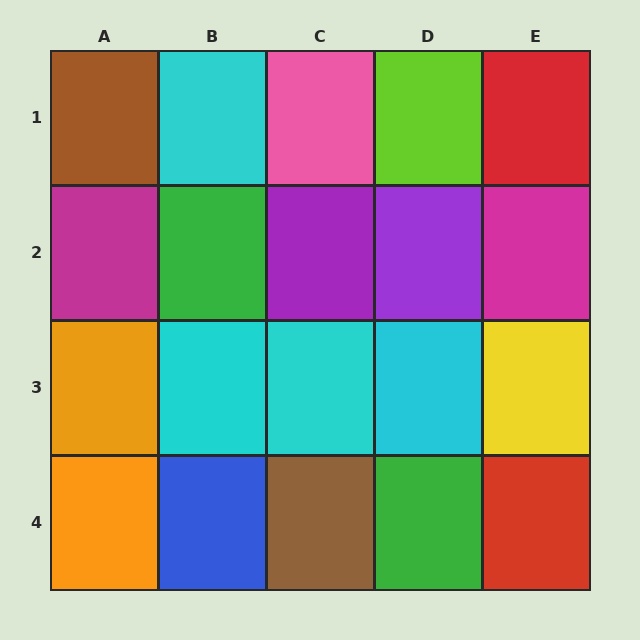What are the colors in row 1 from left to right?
Brown, cyan, pink, lime, red.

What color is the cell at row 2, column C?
Purple.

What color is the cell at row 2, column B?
Green.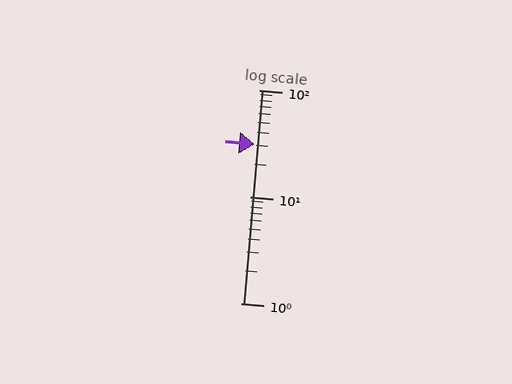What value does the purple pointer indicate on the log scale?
The pointer indicates approximately 31.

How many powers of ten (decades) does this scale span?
The scale spans 2 decades, from 1 to 100.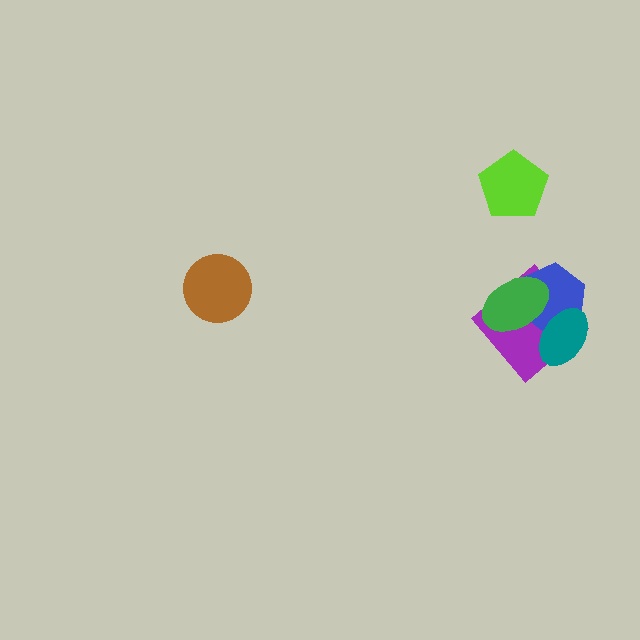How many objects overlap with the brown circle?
0 objects overlap with the brown circle.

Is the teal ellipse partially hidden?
No, no other shape covers it.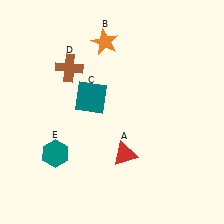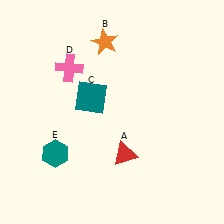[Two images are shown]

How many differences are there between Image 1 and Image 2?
There is 1 difference between the two images.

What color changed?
The cross (D) changed from brown in Image 1 to pink in Image 2.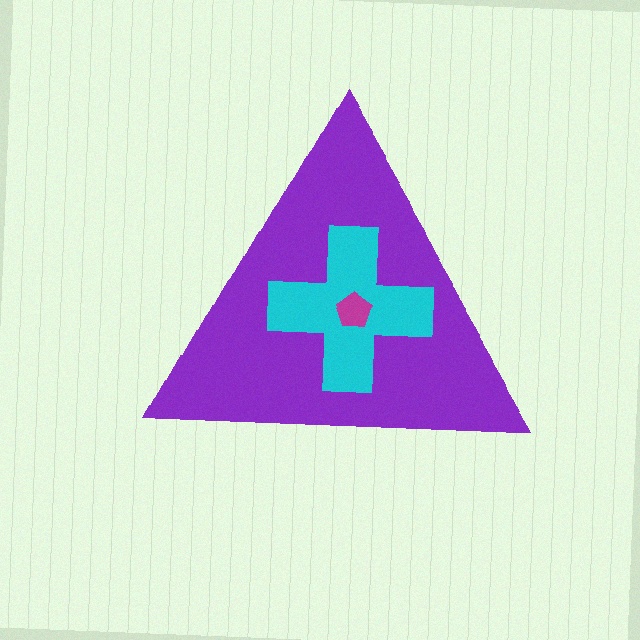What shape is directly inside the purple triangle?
The cyan cross.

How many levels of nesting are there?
3.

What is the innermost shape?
The magenta pentagon.